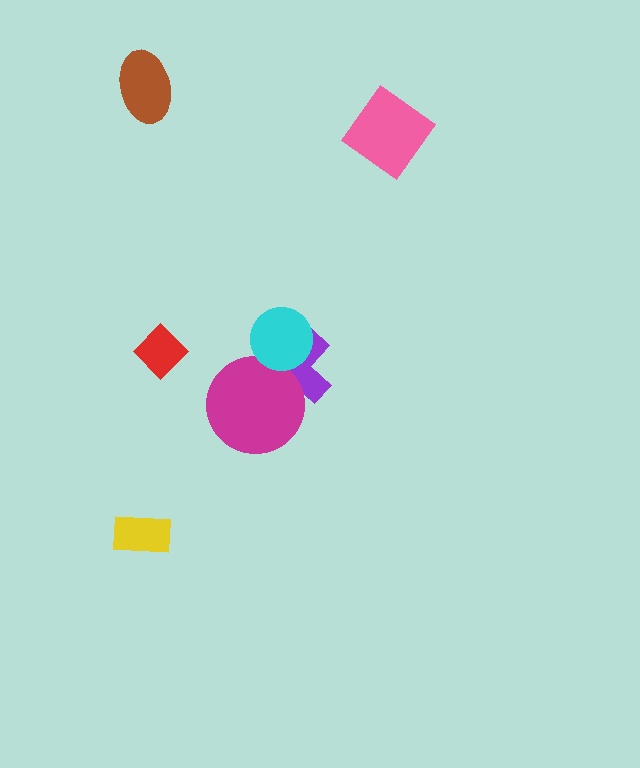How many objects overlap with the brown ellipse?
0 objects overlap with the brown ellipse.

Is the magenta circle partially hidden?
Yes, it is partially covered by another shape.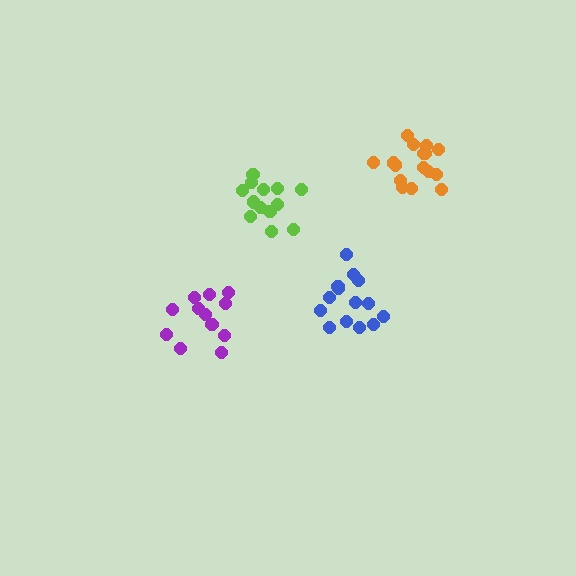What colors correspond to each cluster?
The clusters are colored: lime, blue, purple, orange.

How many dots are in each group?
Group 1: 13 dots, Group 2: 14 dots, Group 3: 12 dots, Group 4: 16 dots (55 total).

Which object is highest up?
The orange cluster is topmost.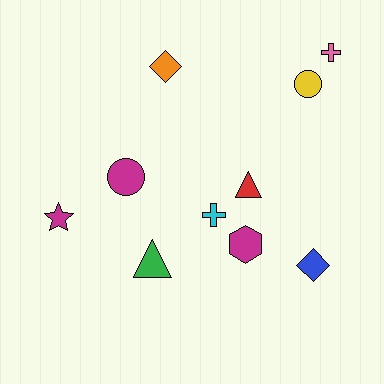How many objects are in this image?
There are 10 objects.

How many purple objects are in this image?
There are no purple objects.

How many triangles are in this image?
There are 2 triangles.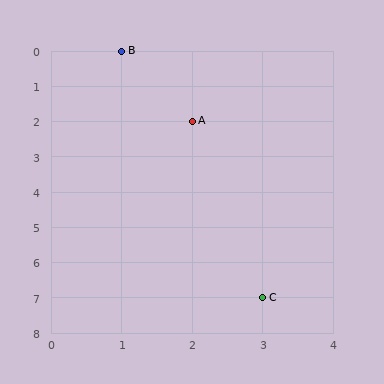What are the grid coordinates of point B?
Point B is at grid coordinates (1, 0).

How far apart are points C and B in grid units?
Points C and B are 2 columns and 7 rows apart (about 7.3 grid units diagonally).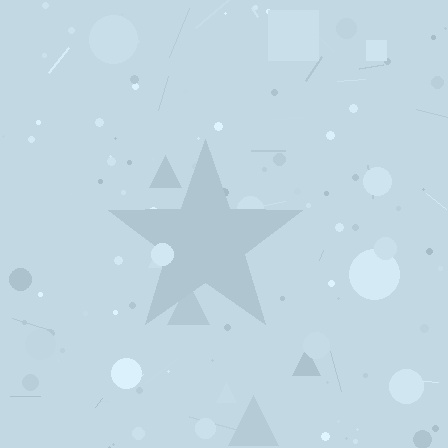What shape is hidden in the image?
A star is hidden in the image.